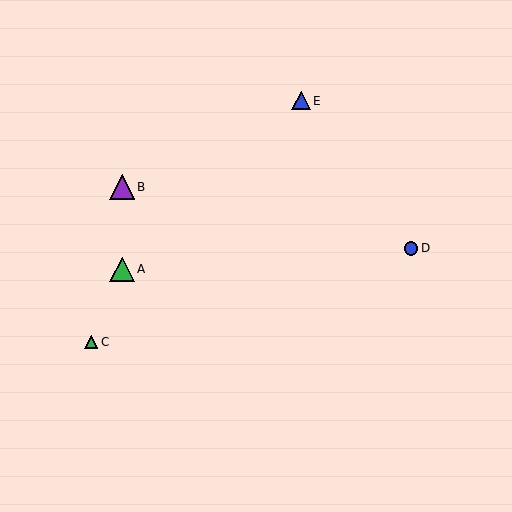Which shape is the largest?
The purple triangle (labeled B) is the largest.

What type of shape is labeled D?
Shape D is a blue circle.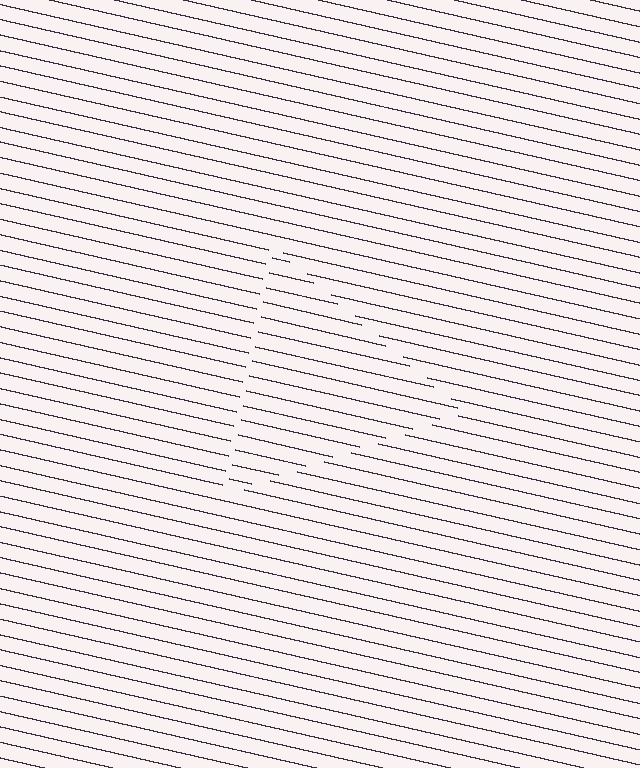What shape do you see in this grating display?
An illusory triangle. The interior of the shape contains the same grating, shifted by half a period — the contour is defined by the phase discontinuity where line-ends from the inner and outer gratings abut.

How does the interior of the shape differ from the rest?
The interior of the shape contains the same grating, shifted by half a period — the contour is defined by the phase discontinuity where line-ends from the inner and outer gratings abut.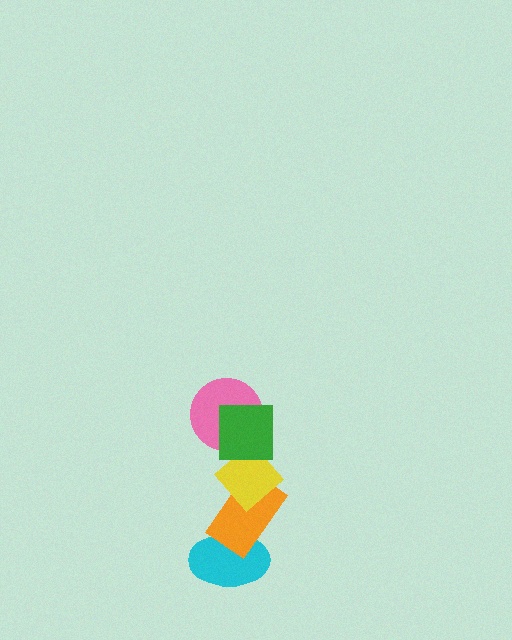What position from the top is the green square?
The green square is 1st from the top.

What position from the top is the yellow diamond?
The yellow diamond is 3rd from the top.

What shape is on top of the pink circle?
The green square is on top of the pink circle.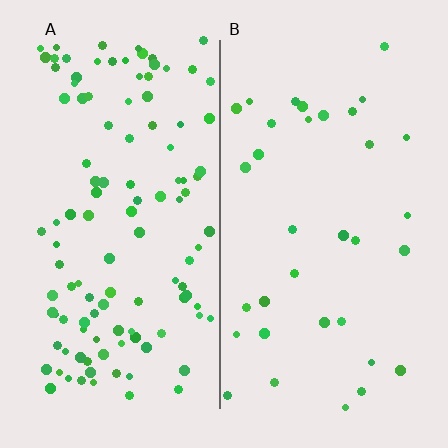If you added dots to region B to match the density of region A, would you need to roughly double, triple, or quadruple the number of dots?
Approximately triple.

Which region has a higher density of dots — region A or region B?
A (the left).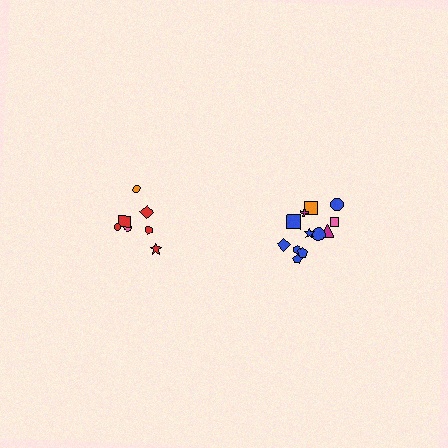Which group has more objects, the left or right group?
The right group.